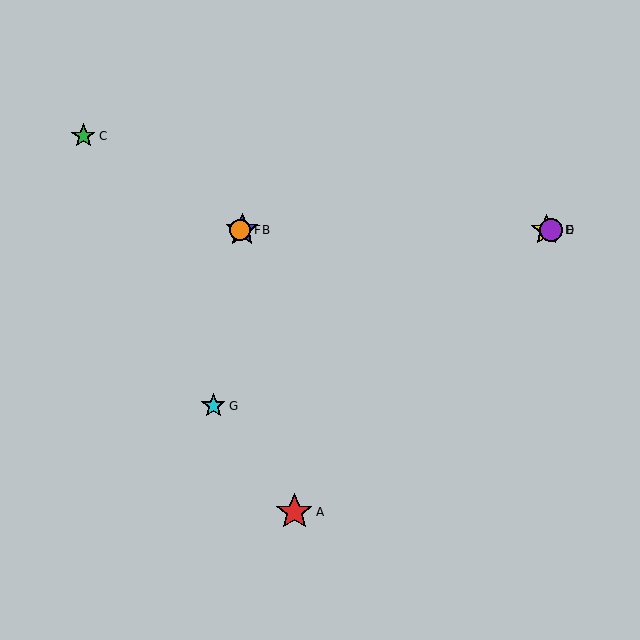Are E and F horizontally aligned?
Yes, both are at y≈230.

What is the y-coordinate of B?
Object B is at y≈230.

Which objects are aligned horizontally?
Objects B, D, E, F are aligned horizontally.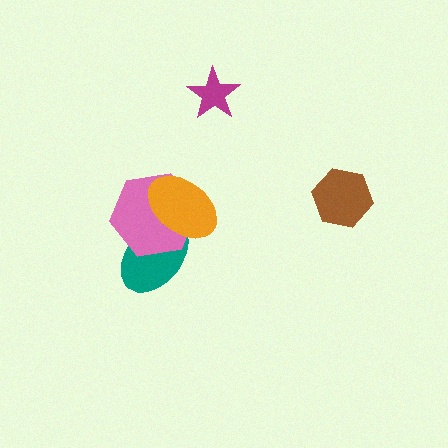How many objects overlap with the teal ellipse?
2 objects overlap with the teal ellipse.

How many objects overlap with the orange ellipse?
2 objects overlap with the orange ellipse.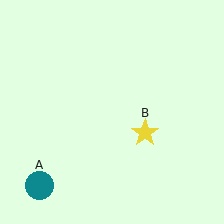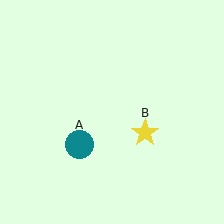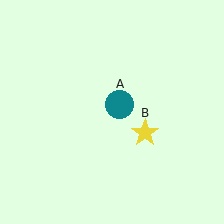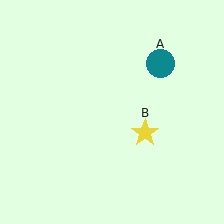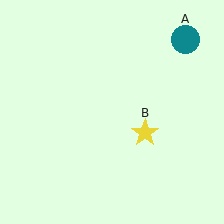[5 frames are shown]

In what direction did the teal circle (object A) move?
The teal circle (object A) moved up and to the right.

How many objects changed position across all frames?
1 object changed position: teal circle (object A).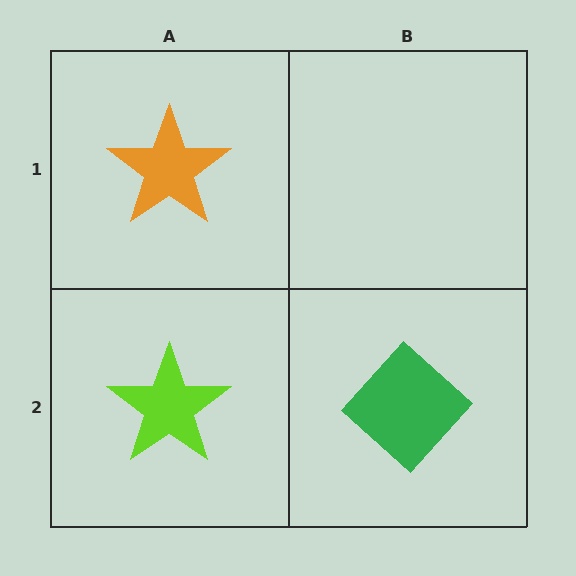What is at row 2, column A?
A lime star.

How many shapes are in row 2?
2 shapes.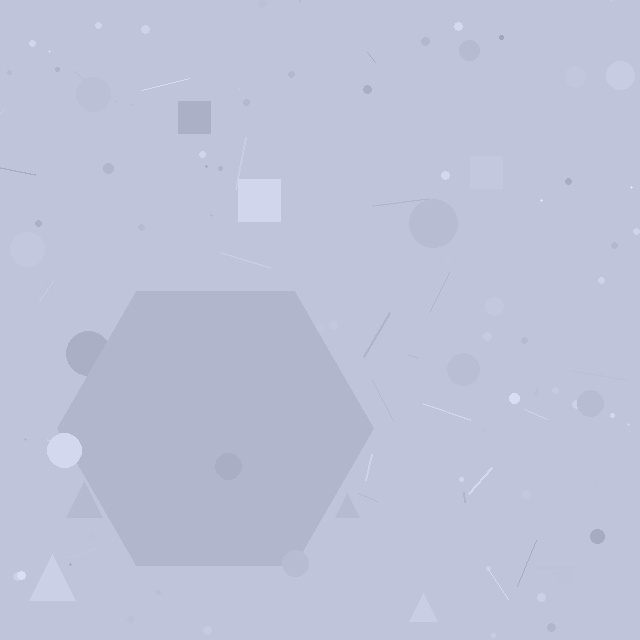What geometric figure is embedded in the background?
A hexagon is embedded in the background.